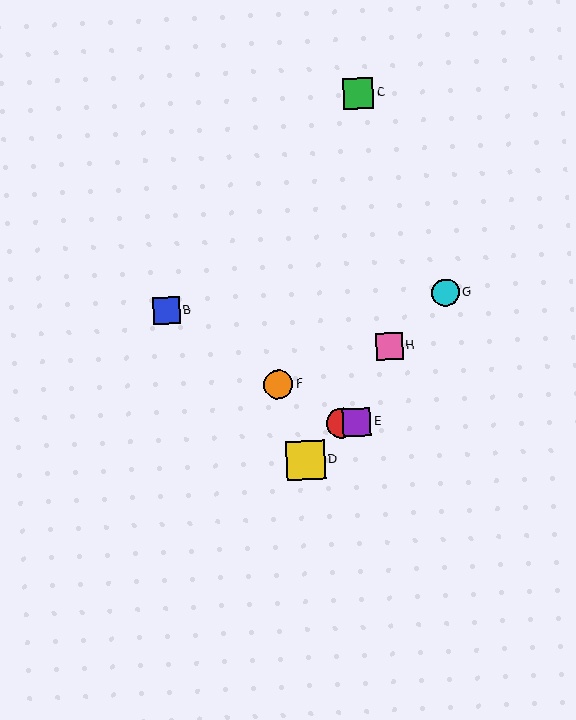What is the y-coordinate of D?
Object D is at y≈460.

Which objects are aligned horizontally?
Objects A, E are aligned horizontally.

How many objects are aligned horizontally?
2 objects (A, E) are aligned horizontally.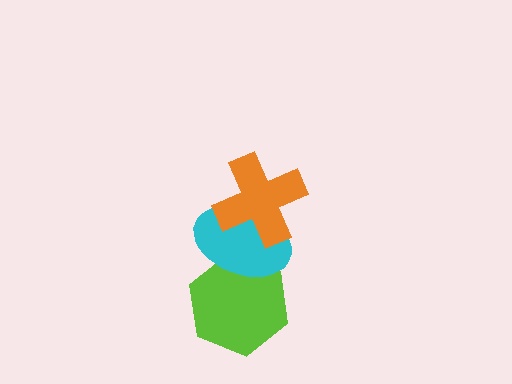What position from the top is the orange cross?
The orange cross is 1st from the top.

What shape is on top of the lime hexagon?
The cyan ellipse is on top of the lime hexagon.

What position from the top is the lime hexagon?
The lime hexagon is 3rd from the top.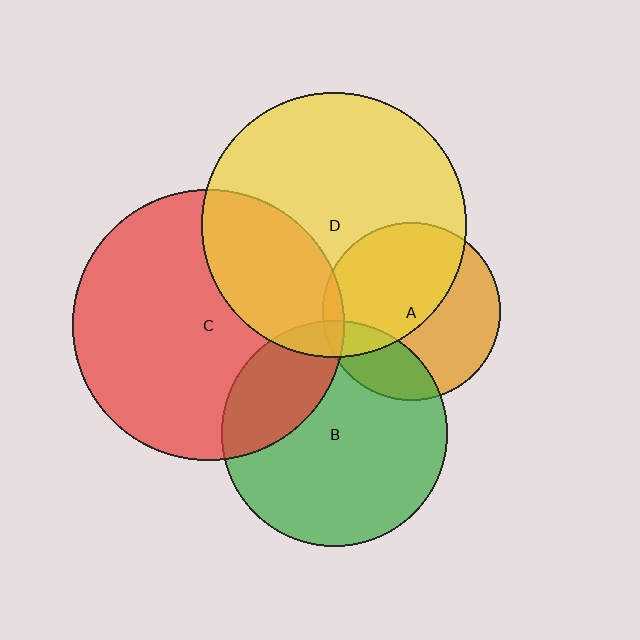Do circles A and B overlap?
Yes.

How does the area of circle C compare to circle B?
Approximately 1.4 times.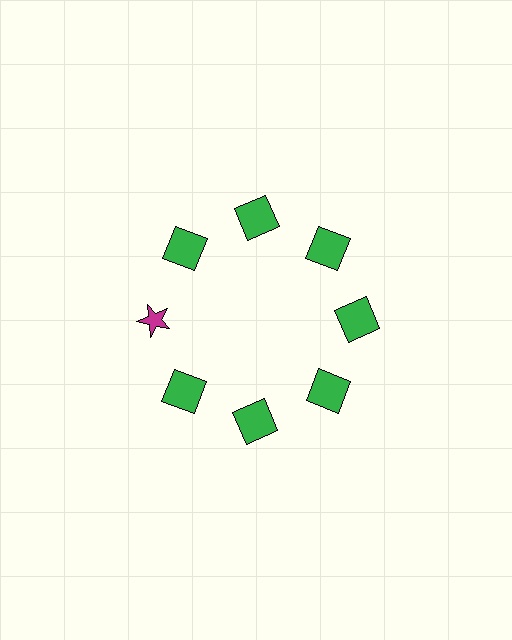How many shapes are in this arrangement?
There are 8 shapes arranged in a ring pattern.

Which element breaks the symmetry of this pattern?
The magenta star at roughly the 9 o'clock position breaks the symmetry. All other shapes are green squares.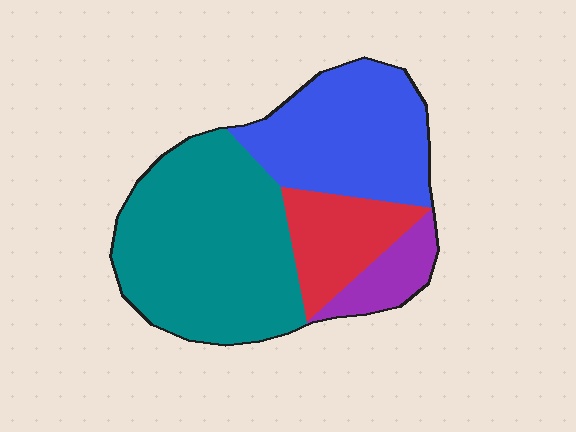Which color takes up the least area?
Purple, at roughly 10%.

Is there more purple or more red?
Red.